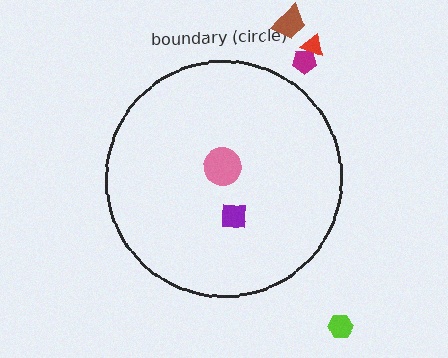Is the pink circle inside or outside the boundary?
Inside.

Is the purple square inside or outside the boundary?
Inside.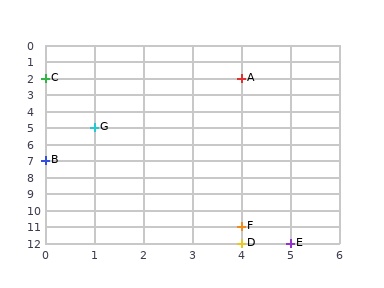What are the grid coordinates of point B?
Point B is at grid coordinates (0, 7).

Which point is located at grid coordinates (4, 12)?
Point D is at (4, 12).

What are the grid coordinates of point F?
Point F is at grid coordinates (4, 11).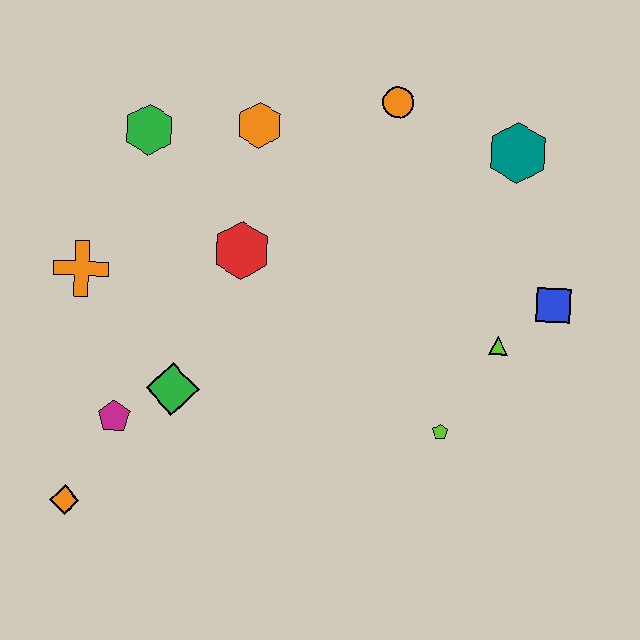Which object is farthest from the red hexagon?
The blue square is farthest from the red hexagon.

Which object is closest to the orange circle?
The teal hexagon is closest to the orange circle.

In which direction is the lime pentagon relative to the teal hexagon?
The lime pentagon is below the teal hexagon.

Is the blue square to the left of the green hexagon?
No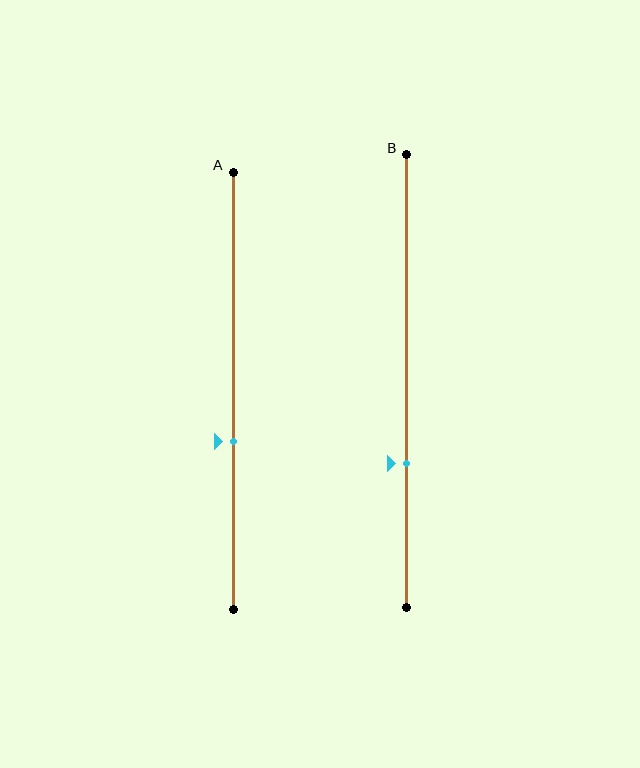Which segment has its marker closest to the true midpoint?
Segment A has its marker closest to the true midpoint.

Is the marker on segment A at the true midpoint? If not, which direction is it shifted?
No, the marker on segment A is shifted downward by about 12% of the segment length.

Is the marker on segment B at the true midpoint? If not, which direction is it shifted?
No, the marker on segment B is shifted downward by about 18% of the segment length.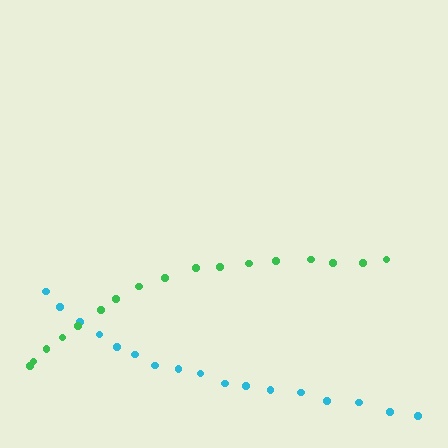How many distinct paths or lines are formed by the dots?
There are 2 distinct paths.